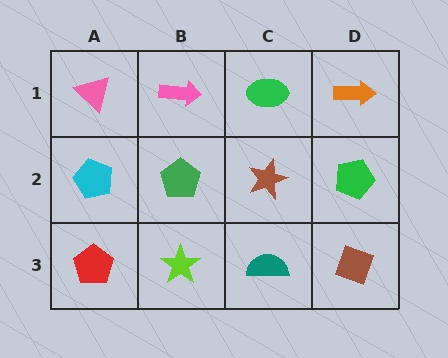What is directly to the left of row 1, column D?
A green ellipse.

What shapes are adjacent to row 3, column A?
A cyan pentagon (row 2, column A), a lime star (row 3, column B).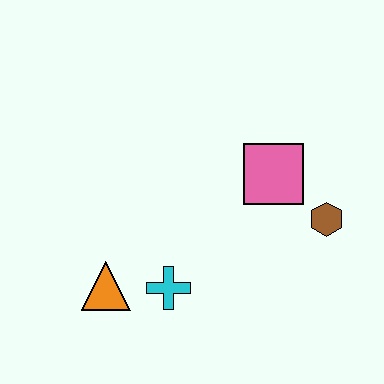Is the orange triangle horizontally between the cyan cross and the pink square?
No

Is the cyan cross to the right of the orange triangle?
Yes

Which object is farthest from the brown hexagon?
The orange triangle is farthest from the brown hexagon.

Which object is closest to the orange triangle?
The cyan cross is closest to the orange triangle.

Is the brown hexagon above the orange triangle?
Yes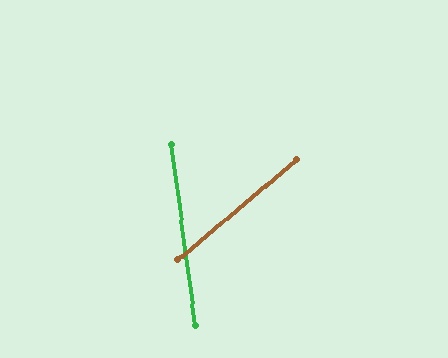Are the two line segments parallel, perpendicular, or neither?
Neither parallel nor perpendicular — they differ by about 57°.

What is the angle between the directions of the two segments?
Approximately 57 degrees.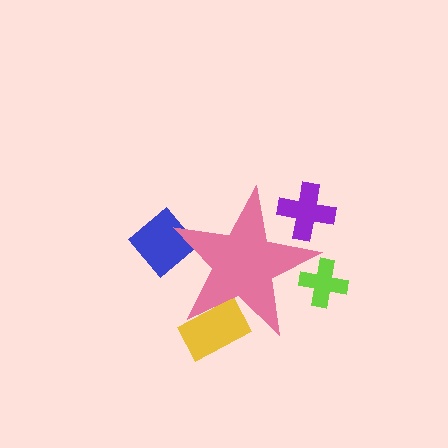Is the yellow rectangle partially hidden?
Yes, the yellow rectangle is partially hidden behind the pink star.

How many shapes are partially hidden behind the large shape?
4 shapes are partially hidden.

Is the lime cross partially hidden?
Yes, the lime cross is partially hidden behind the pink star.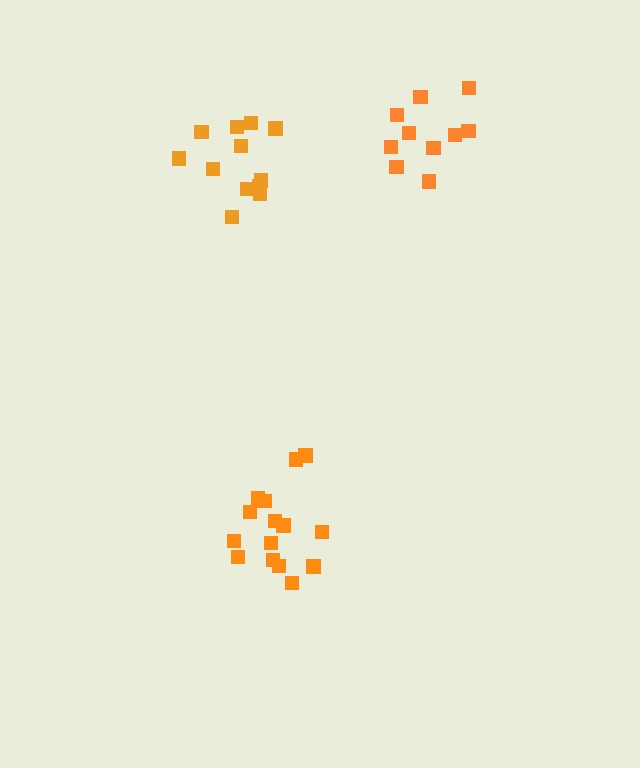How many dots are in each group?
Group 1: 15 dots, Group 2: 10 dots, Group 3: 12 dots (37 total).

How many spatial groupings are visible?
There are 3 spatial groupings.